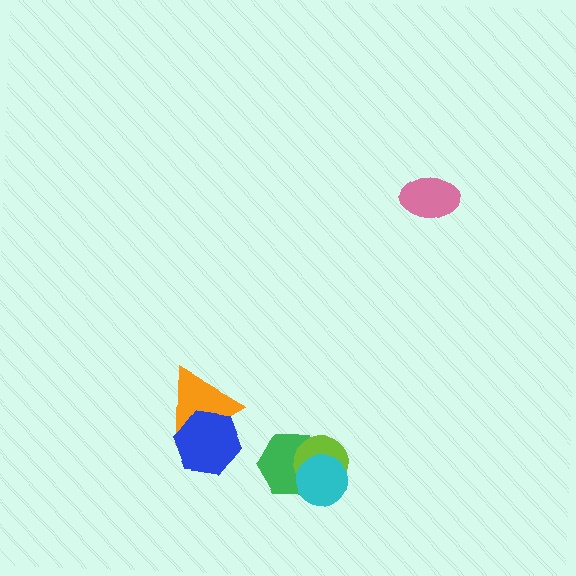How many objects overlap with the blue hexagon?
1 object overlaps with the blue hexagon.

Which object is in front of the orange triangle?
The blue hexagon is in front of the orange triangle.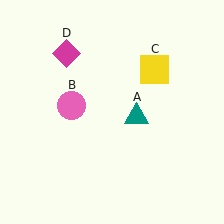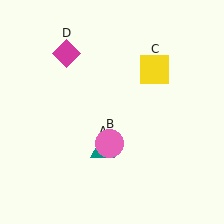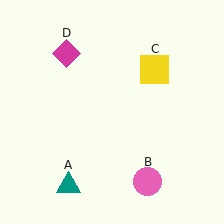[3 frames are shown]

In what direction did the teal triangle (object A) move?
The teal triangle (object A) moved down and to the left.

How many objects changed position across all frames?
2 objects changed position: teal triangle (object A), pink circle (object B).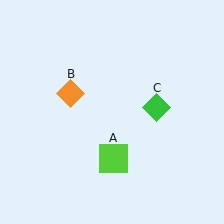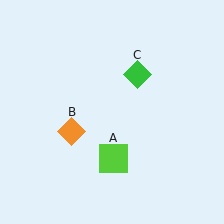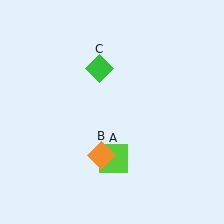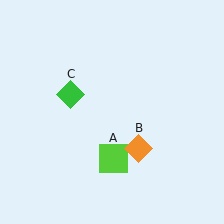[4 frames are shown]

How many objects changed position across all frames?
2 objects changed position: orange diamond (object B), green diamond (object C).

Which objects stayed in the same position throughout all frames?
Lime square (object A) remained stationary.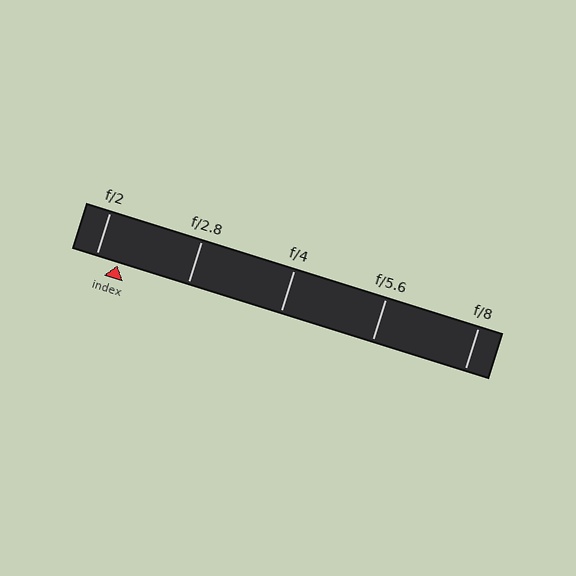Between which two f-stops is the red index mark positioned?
The index mark is between f/2 and f/2.8.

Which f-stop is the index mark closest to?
The index mark is closest to f/2.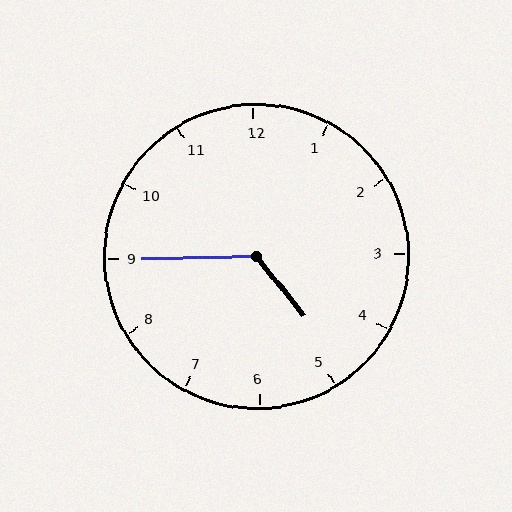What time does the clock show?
4:45.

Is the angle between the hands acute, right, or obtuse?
It is obtuse.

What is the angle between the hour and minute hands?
Approximately 128 degrees.